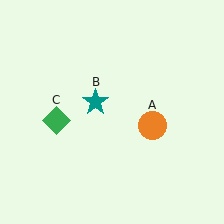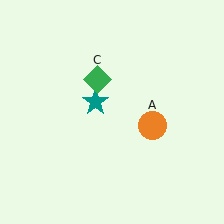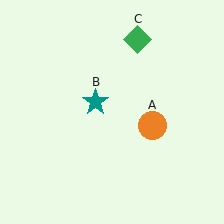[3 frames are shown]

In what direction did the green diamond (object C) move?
The green diamond (object C) moved up and to the right.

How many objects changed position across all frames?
1 object changed position: green diamond (object C).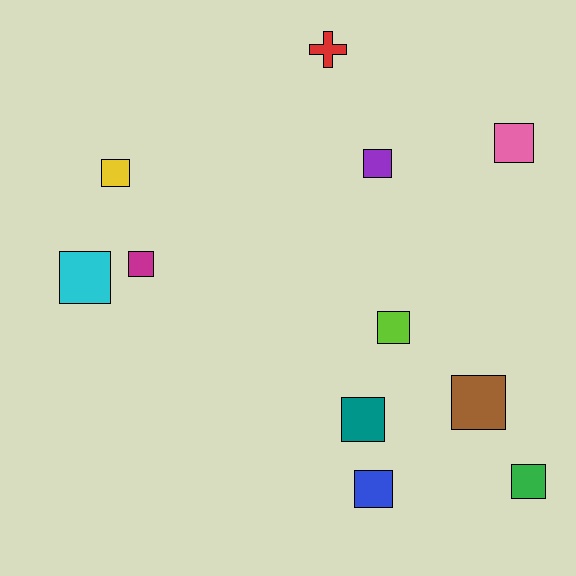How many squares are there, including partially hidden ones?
There are 10 squares.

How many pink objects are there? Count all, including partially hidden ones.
There is 1 pink object.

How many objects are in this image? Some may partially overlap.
There are 11 objects.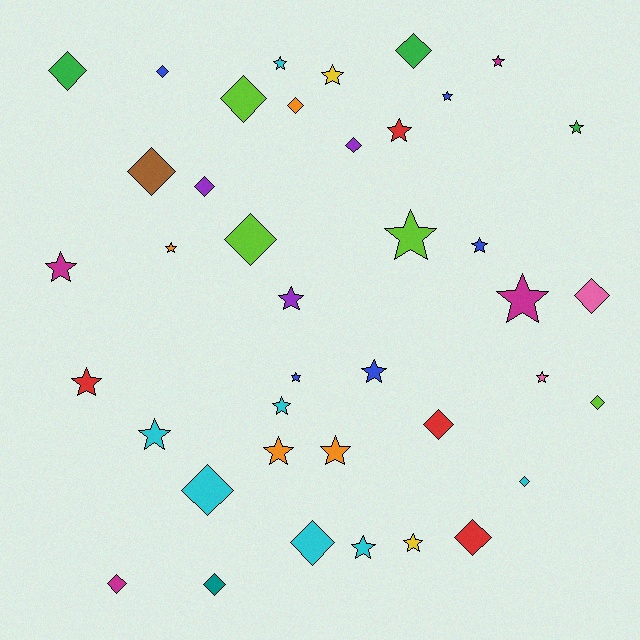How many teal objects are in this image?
There is 1 teal object.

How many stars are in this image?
There are 22 stars.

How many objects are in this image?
There are 40 objects.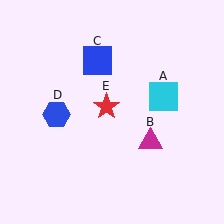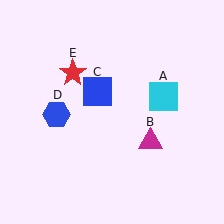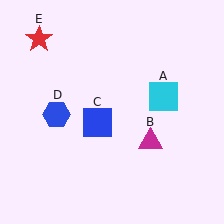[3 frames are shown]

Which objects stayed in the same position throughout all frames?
Cyan square (object A) and magenta triangle (object B) and blue hexagon (object D) remained stationary.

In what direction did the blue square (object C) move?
The blue square (object C) moved down.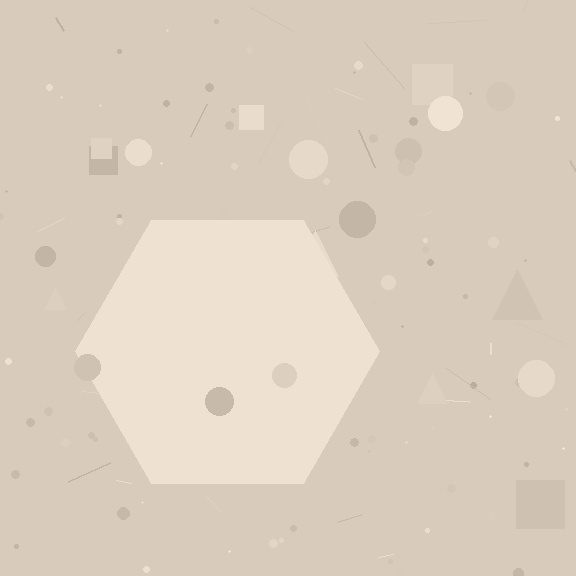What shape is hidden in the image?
A hexagon is hidden in the image.